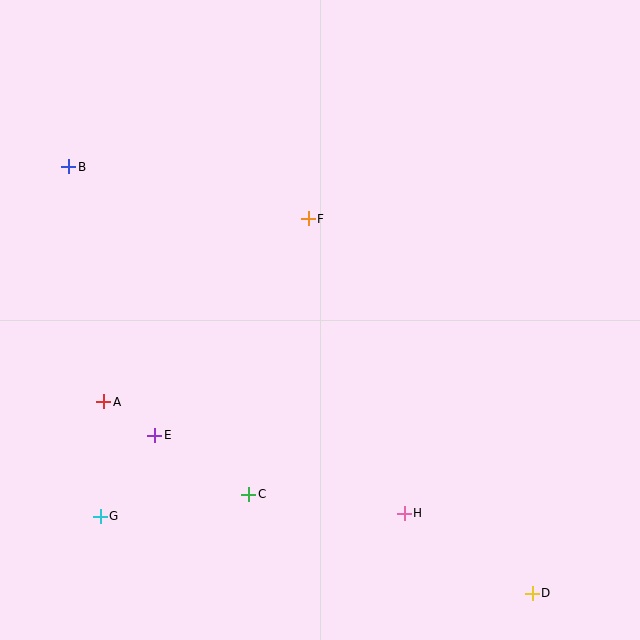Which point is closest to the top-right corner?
Point F is closest to the top-right corner.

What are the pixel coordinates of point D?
Point D is at (532, 593).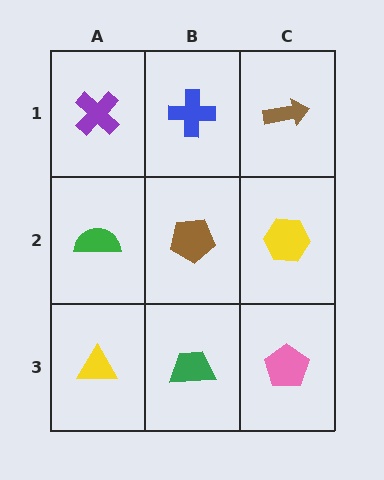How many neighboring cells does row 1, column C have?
2.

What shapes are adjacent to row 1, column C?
A yellow hexagon (row 2, column C), a blue cross (row 1, column B).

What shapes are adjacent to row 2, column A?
A purple cross (row 1, column A), a yellow triangle (row 3, column A), a brown pentagon (row 2, column B).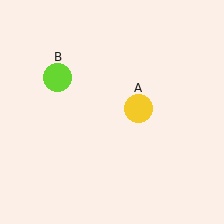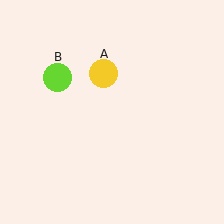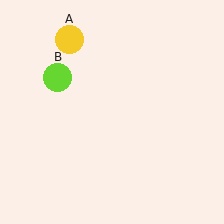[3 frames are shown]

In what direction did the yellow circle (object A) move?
The yellow circle (object A) moved up and to the left.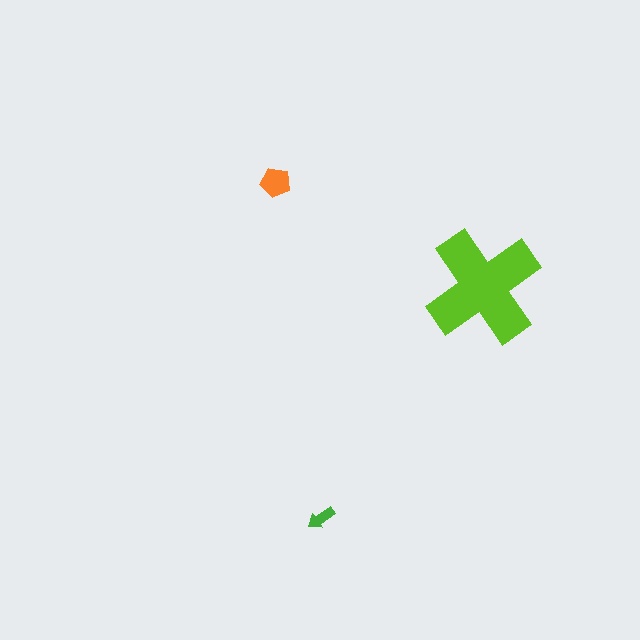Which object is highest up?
The orange pentagon is topmost.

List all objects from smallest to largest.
The green arrow, the orange pentagon, the lime cross.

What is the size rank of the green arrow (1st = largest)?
3rd.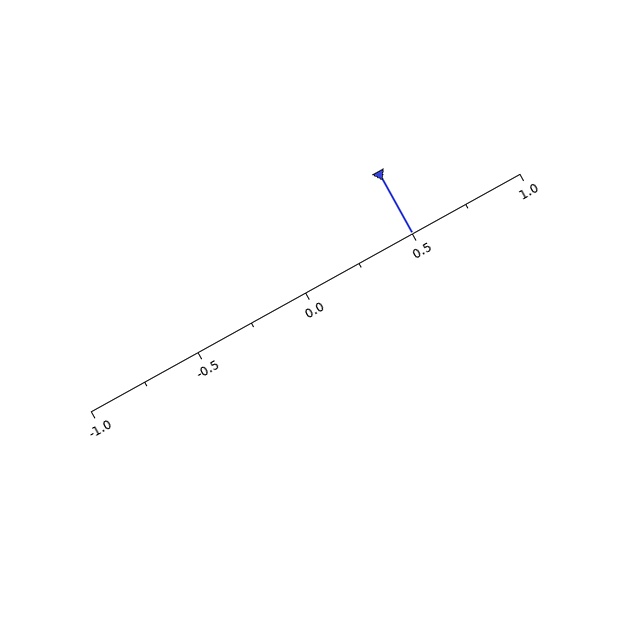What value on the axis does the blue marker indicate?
The marker indicates approximately 0.5.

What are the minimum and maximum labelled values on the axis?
The axis runs from -1.0 to 1.0.